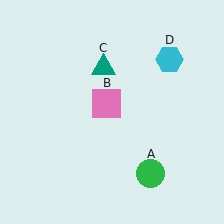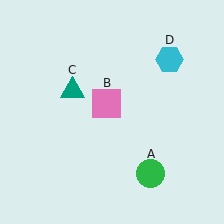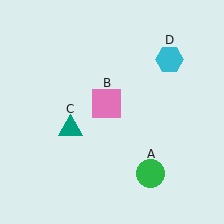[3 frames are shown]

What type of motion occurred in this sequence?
The teal triangle (object C) rotated counterclockwise around the center of the scene.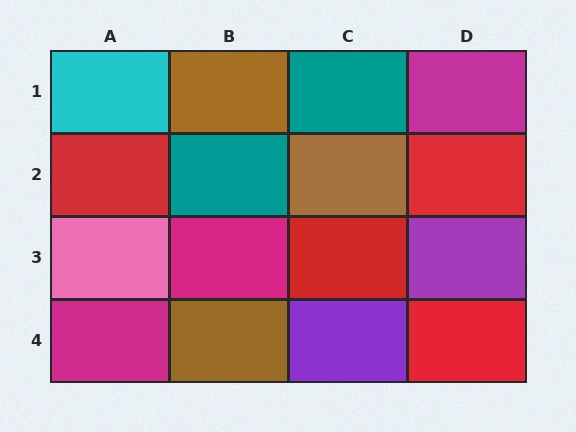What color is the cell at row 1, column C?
Teal.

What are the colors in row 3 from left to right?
Pink, magenta, red, purple.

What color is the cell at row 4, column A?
Magenta.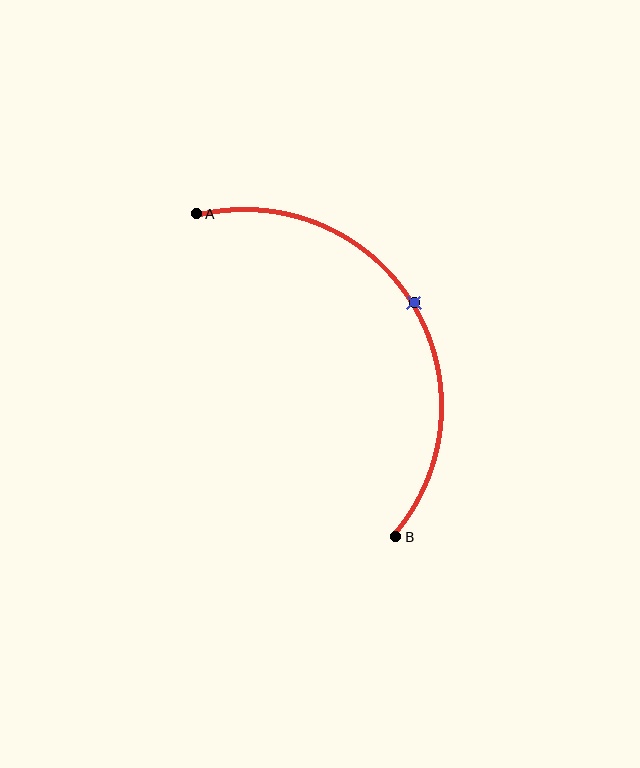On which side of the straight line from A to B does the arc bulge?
The arc bulges to the right of the straight line connecting A and B.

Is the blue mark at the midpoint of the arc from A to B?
Yes. The blue mark lies on the arc at equal arc-length from both A and B — it is the arc midpoint.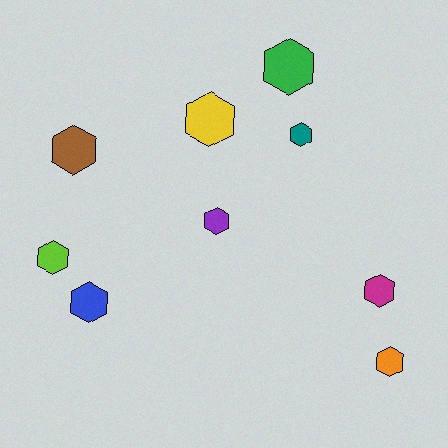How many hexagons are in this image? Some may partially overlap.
There are 9 hexagons.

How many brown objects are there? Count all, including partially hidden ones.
There is 1 brown object.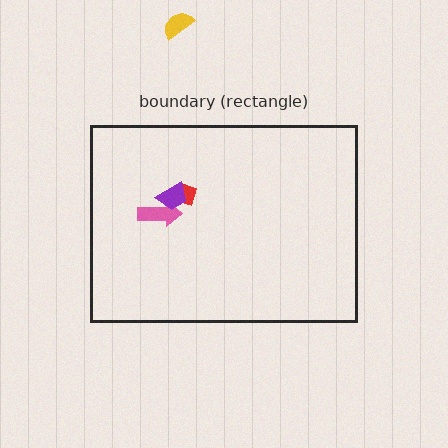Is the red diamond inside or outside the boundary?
Inside.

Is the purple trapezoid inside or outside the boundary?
Inside.